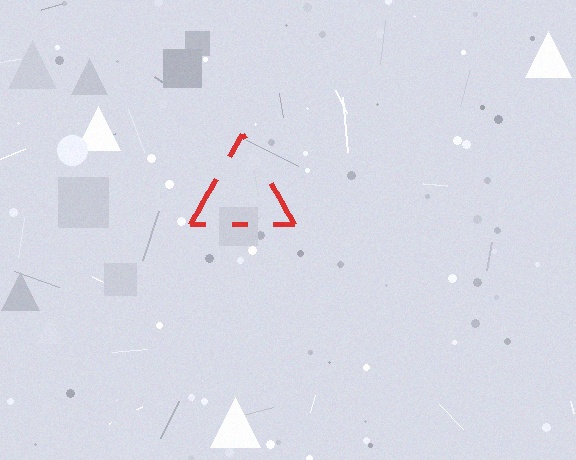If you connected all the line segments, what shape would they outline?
They would outline a triangle.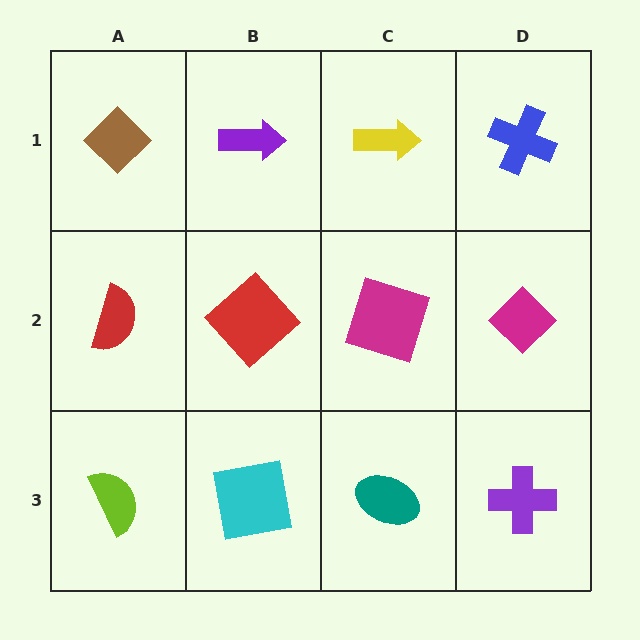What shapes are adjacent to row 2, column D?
A blue cross (row 1, column D), a purple cross (row 3, column D), a magenta square (row 2, column C).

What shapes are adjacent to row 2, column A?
A brown diamond (row 1, column A), a lime semicircle (row 3, column A), a red diamond (row 2, column B).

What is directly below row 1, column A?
A red semicircle.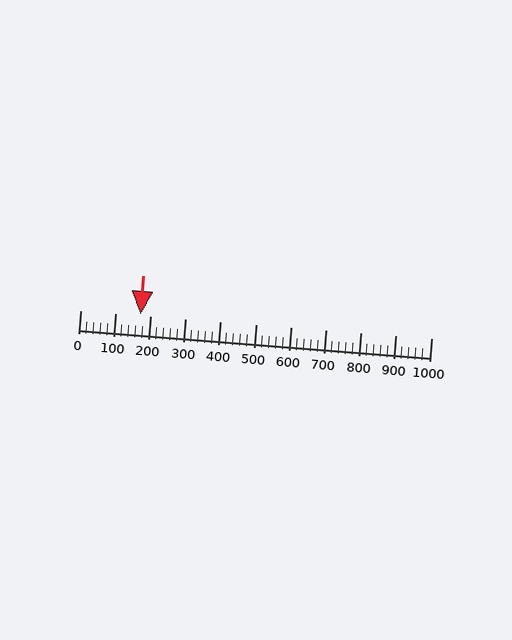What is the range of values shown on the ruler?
The ruler shows values from 0 to 1000.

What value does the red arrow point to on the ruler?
The red arrow points to approximately 171.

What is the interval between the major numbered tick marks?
The major tick marks are spaced 100 units apart.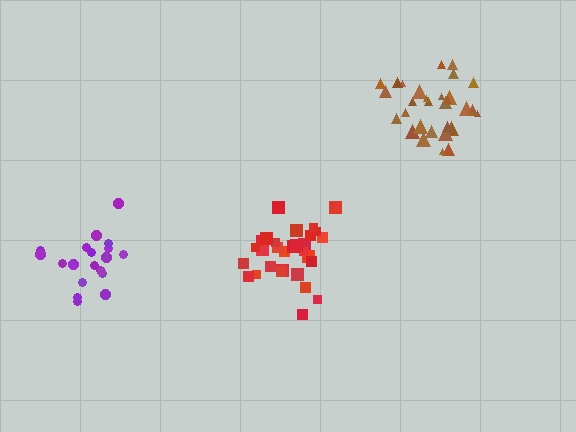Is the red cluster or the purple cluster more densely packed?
Red.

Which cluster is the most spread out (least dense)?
Purple.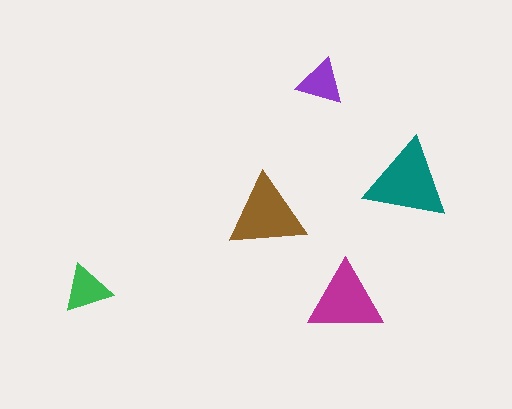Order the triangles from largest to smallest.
the teal one, the brown one, the magenta one, the green one, the purple one.